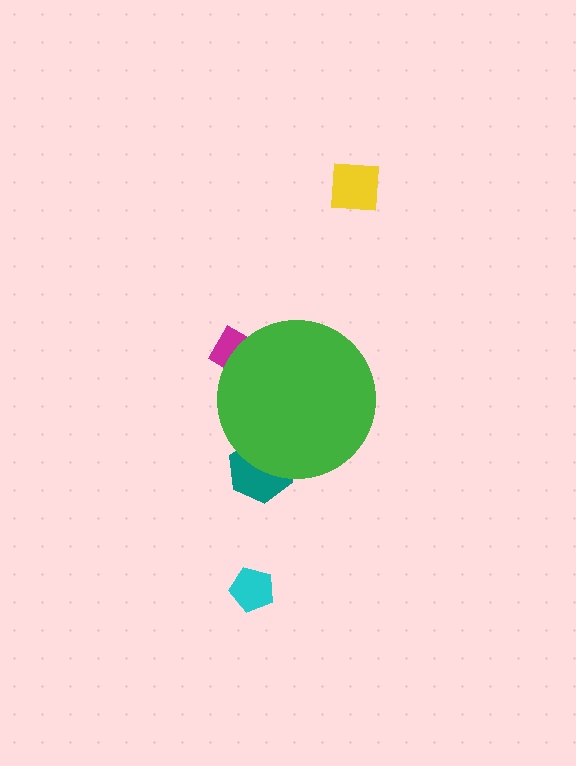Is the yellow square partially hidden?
No, the yellow square is fully visible.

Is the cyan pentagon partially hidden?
No, the cyan pentagon is fully visible.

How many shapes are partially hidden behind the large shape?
2 shapes are partially hidden.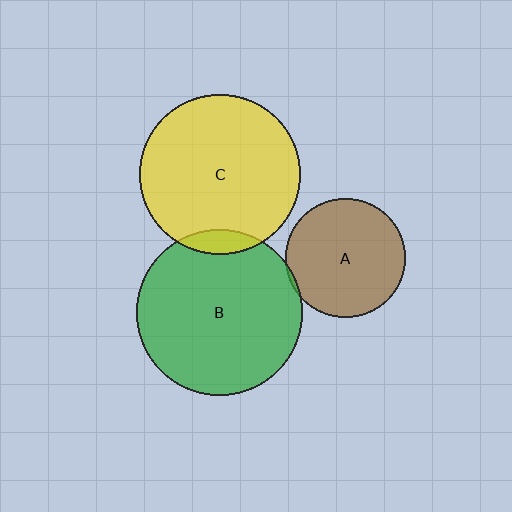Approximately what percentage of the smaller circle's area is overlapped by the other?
Approximately 5%.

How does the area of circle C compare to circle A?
Approximately 1.8 times.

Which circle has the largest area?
Circle B (green).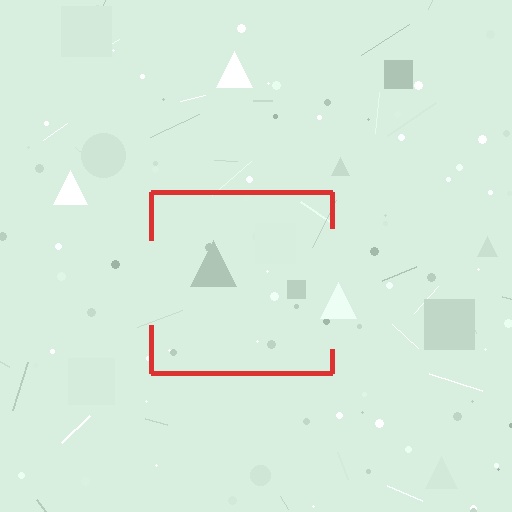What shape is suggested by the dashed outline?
The dashed outline suggests a square.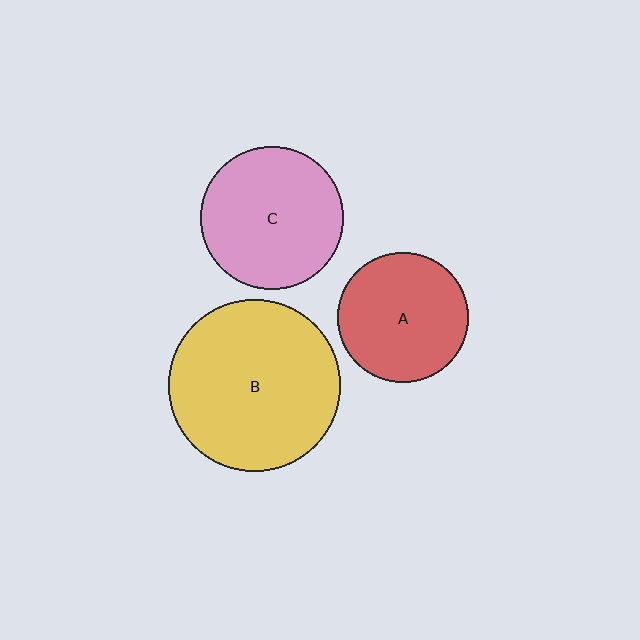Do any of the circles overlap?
No, none of the circles overlap.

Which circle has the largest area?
Circle B (yellow).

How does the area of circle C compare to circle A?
Approximately 1.2 times.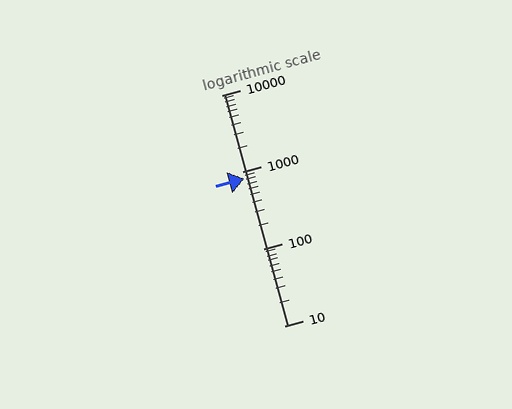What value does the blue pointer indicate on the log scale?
The pointer indicates approximately 810.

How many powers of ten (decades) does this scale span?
The scale spans 3 decades, from 10 to 10000.